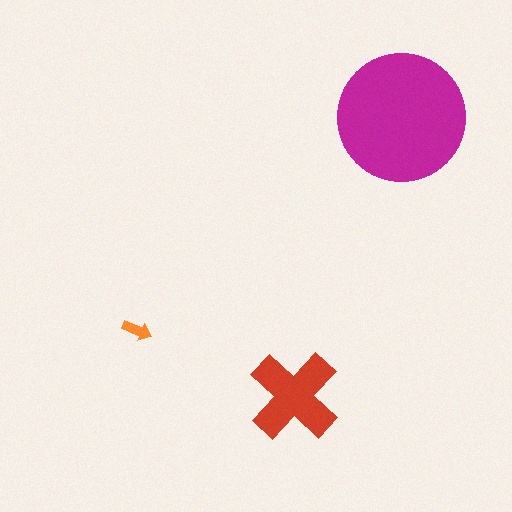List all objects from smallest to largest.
The orange arrow, the red cross, the magenta circle.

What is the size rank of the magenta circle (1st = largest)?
1st.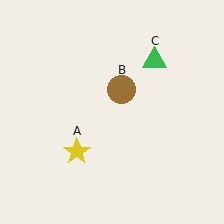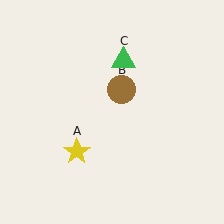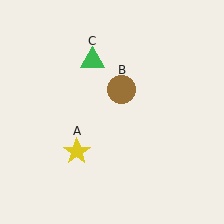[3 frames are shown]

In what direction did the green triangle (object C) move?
The green triangle (object C) moved left.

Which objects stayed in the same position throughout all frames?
Yellow star (object A) and brown circle (object B) remained stationary.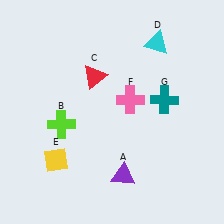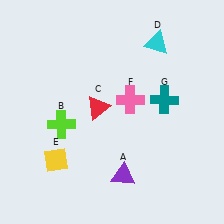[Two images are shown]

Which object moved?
The red triangle (C) moved down.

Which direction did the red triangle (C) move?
The red triangle (C) moved down.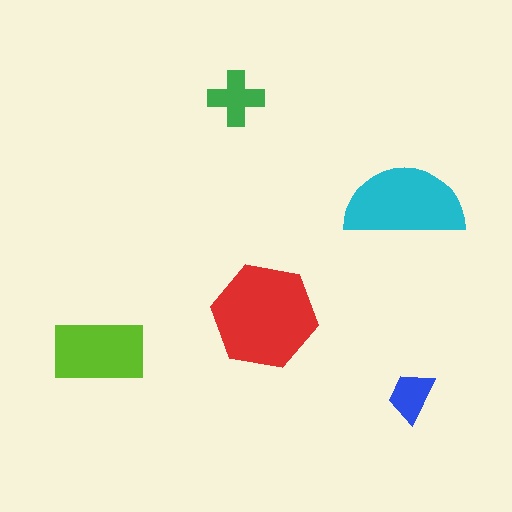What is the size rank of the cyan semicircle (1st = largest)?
2nd.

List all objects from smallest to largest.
The blue trapezoid, the green cross, the lime rectangle, the cyan semicircle, the red hexagon.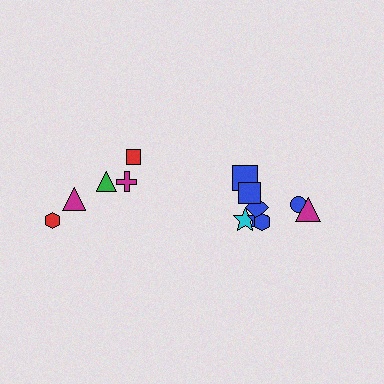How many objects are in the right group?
There are 8 objects.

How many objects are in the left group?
There are 5 objects.